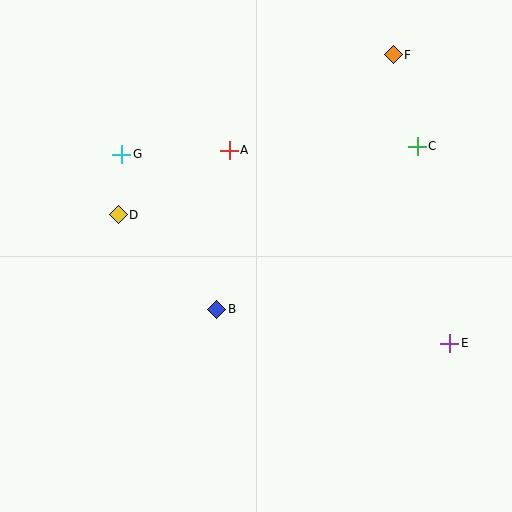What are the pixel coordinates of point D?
Point D is at (118, 215).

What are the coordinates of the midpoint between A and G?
The midpoint between A and G is at (176, 152).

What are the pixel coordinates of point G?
Point G is at (122, 154).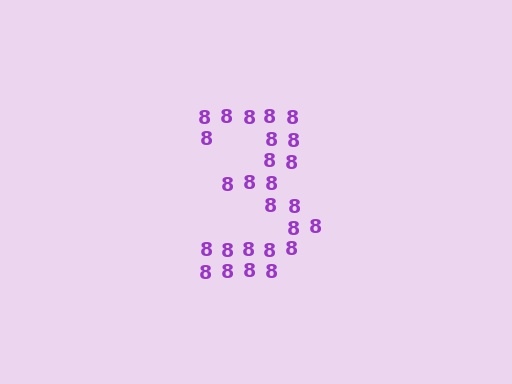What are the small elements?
The small elements are digit 8's.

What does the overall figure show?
The overall figure shows the digit 3.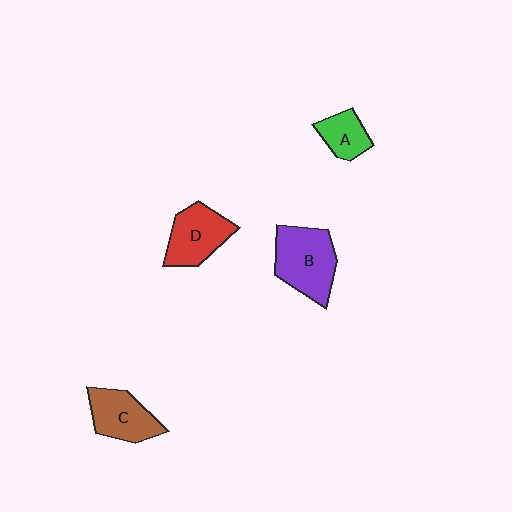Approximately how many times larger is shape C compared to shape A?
Approximately 1.5 times.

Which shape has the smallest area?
Shape A (green).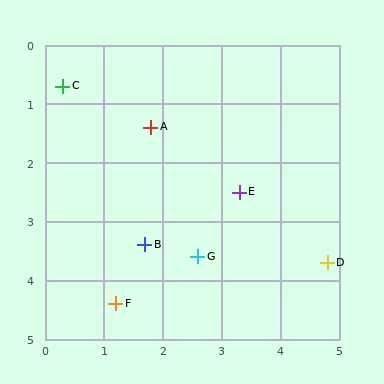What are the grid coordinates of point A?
Point A is at approximately (1.8, 1.4).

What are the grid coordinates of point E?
Point E is at approximately (3.3, 2.5).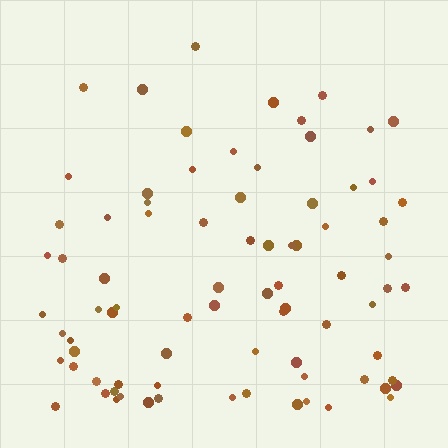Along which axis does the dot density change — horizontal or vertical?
Vertical.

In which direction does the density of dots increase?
From top to bottom, with the bottom side densest.